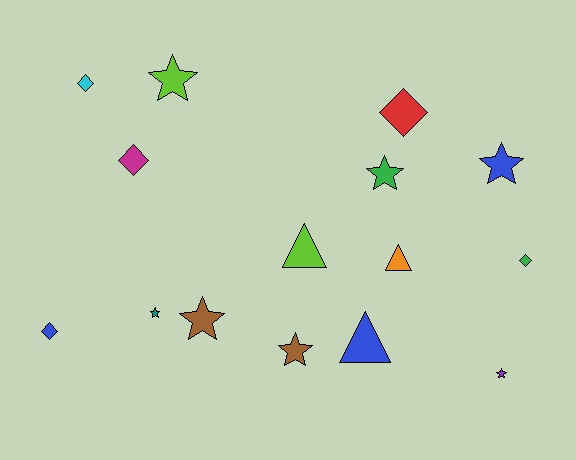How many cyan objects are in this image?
There is 1 cyan object.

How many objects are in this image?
There are 15 objects.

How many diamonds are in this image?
There are 5 diamonds.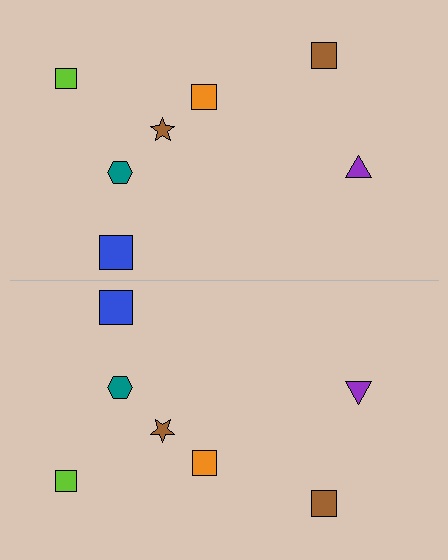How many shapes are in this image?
There are 14 shapes in this image.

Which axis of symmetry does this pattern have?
The pattern has a horizontal axis of symmetry running through the center of the image.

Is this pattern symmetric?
Yes, this pattern has bilateral (reflection) symmetry.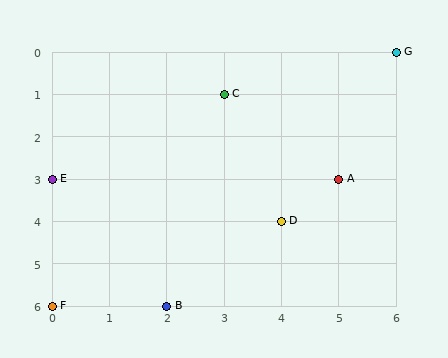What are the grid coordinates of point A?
Point A is at grid coordinates (5, 3).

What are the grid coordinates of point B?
Point B is at grid coordinates (2, 6).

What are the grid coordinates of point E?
Point E is at grid coordinates (0, 3).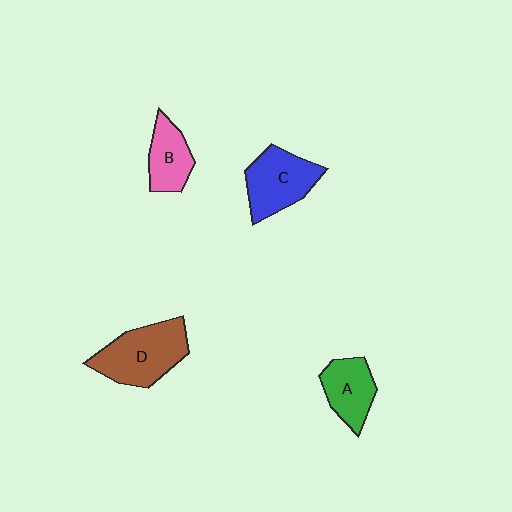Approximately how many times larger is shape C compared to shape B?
Approximately 1.4 times.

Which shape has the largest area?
Shape D (brown).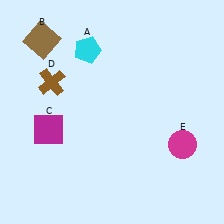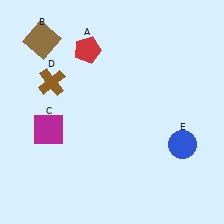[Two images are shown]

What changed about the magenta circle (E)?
In Image 1, E is magenta. In Image 2, it changed to blue.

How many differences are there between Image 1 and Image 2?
There are 2 differences between the two images.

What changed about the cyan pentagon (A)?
In Image 1, A is cyan. In Image 2, it changed to red.